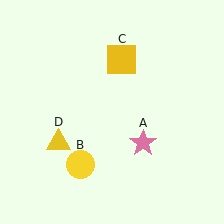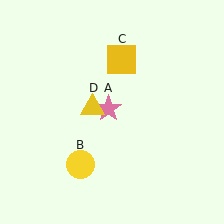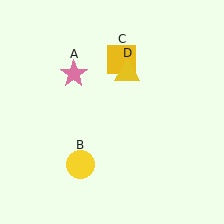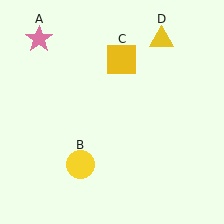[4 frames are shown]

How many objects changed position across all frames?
2 objects changed position: pink star (object A), yellow triangle (object D).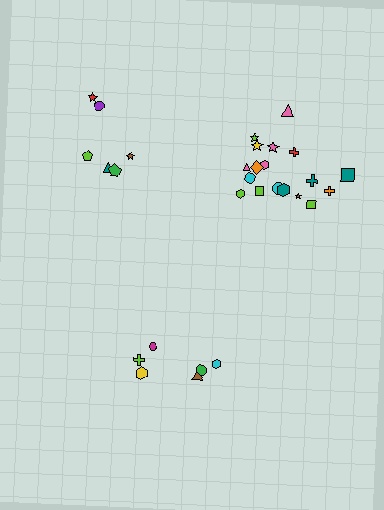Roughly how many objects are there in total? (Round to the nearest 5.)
Roughly 30 objects in total.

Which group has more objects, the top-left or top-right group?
The top-right group.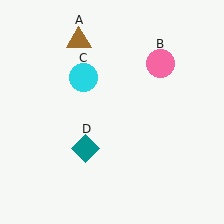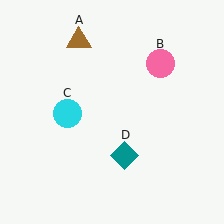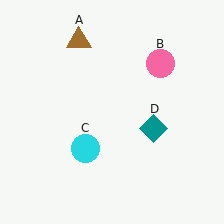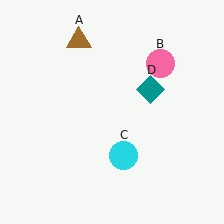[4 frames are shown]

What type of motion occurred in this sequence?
The cyan circle (object C), teal diamond (object D) rotated counterclockwise around the center of the scene.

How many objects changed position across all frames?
2 objects changed position: cyan circle (object C), teal diamond (object D).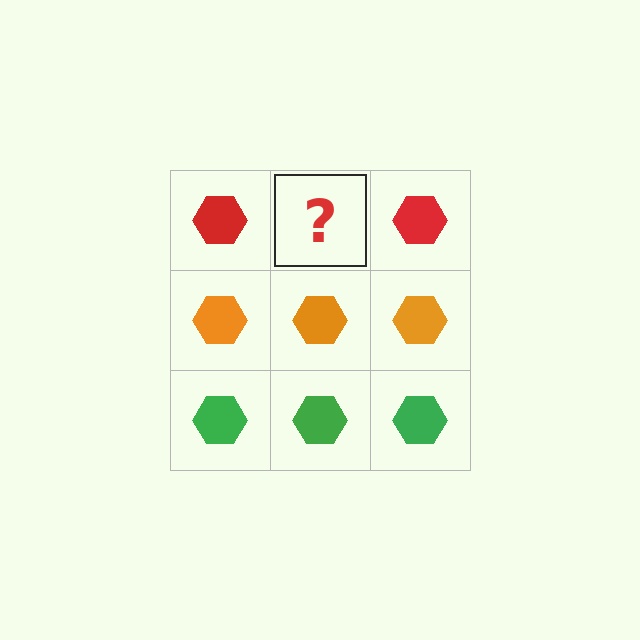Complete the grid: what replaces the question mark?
The question mark should be replaced with a red hexagon.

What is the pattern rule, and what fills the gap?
The rule is that each row has a consistent color. The gap should be filled with a red hexagon.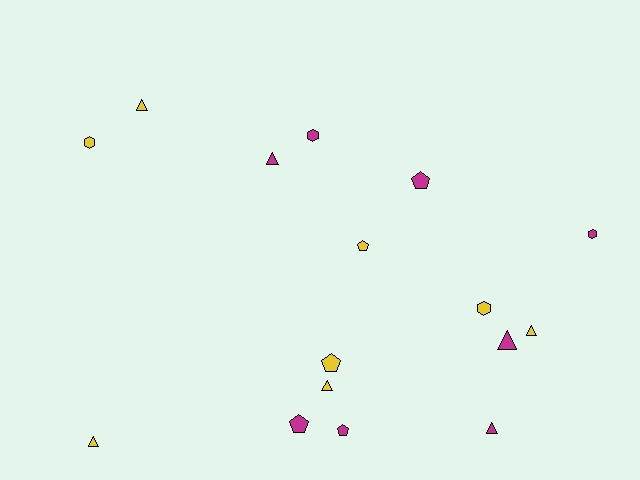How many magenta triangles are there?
There are 3 magenta triangles.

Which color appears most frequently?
Yellow, with 8 objects.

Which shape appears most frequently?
Triangle, with 7 objects.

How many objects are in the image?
There are 16 objects.